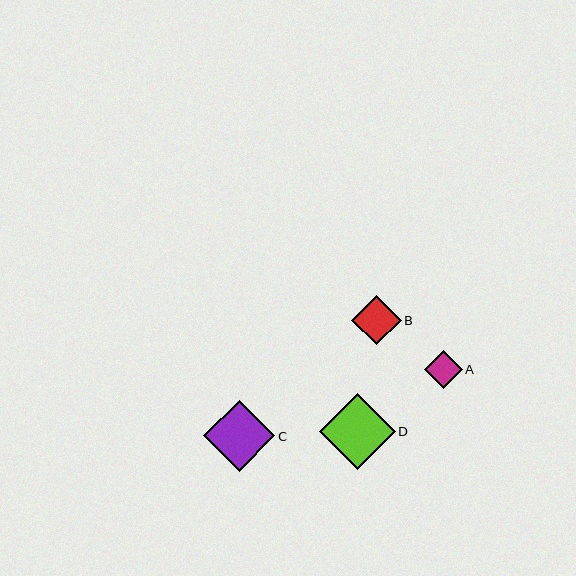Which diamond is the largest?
Diamond D is the largest with a size of approximately 76 pixels.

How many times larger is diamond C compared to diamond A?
Diamond C is approximately 1.9 times the size of diamond A.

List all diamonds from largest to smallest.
From largest to smallest: D, C, B, A.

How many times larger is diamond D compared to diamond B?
Diamond D is approximately 1.5 times the size of diamond B.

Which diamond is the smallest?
Diamond A is the smallest with a size of approximately 38 pixels.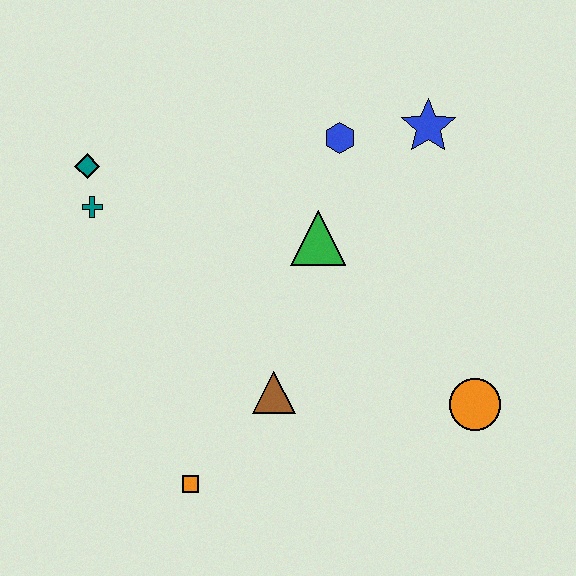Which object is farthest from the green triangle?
The orange square is farthest from the green triangle.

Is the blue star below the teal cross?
No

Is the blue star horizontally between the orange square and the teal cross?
No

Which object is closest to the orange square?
The brown triangle is closest to the orange square.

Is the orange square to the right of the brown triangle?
No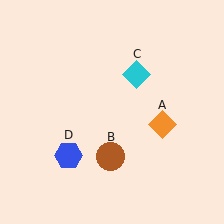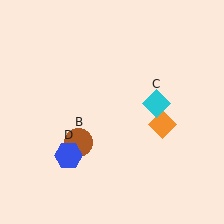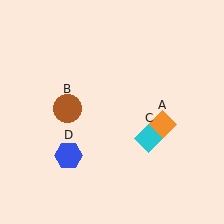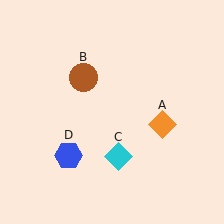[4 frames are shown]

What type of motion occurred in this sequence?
The brown circle (object B), cyan diamond (object C) rotated clockwise around the center of the scene.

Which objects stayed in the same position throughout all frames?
Orange diamond (object A) and blue hexagon (object D) remained stationary.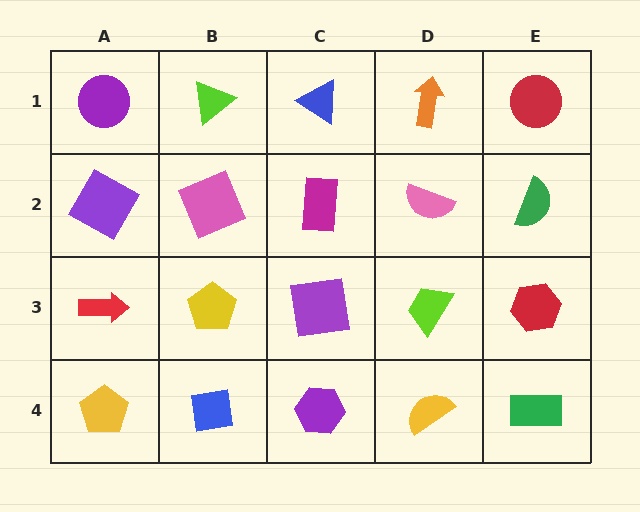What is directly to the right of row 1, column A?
A lime triangle.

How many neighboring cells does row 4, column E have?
2.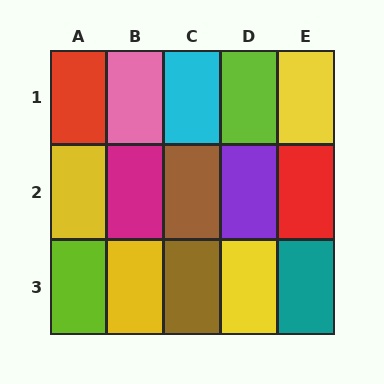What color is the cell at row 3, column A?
Lime.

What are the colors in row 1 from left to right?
Red, pink, cyan, lime, yellow.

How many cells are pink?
1 cell is pink.